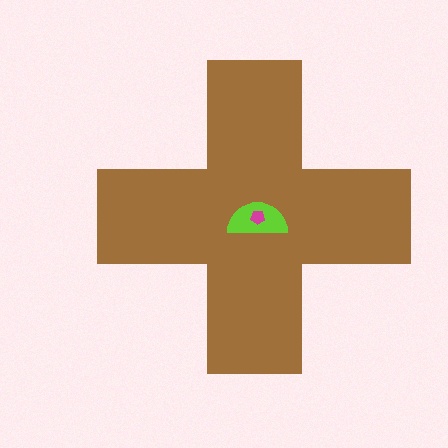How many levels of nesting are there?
3.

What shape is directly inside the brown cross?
The lime semicircle.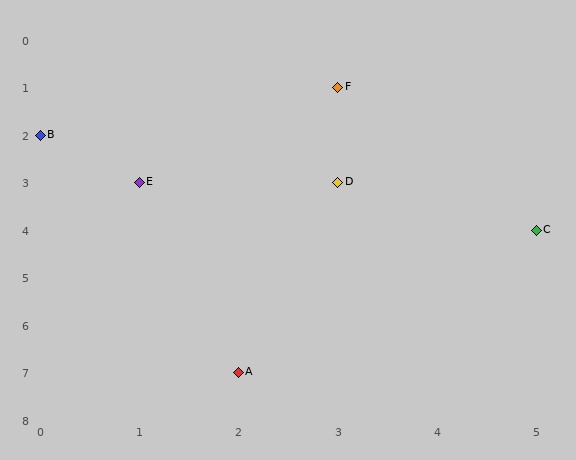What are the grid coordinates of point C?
Point C is at grid coordinates (5, 4).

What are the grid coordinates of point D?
Point D is at grid coordinates (3, 3).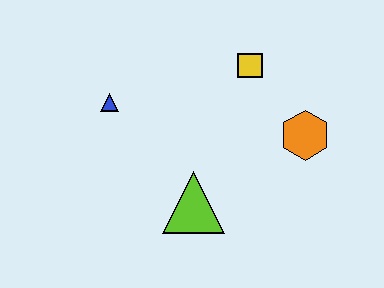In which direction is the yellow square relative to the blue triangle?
The yellow square is to the right of the blue triangle.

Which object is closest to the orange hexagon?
The yellow square is closest to the orange hexagon.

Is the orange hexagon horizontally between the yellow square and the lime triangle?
No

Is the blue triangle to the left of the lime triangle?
Yes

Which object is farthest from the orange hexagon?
The blue triangle is farthest from the orange hexagon.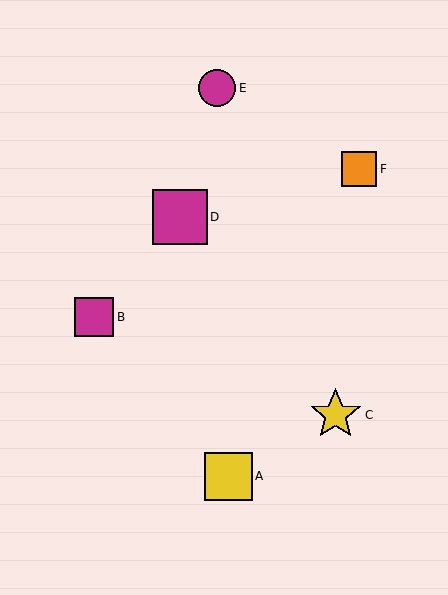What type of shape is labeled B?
Shape B is a magenta square.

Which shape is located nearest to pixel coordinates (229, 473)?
The yellow square (labeled A) at (228, 476) is nearest to that location.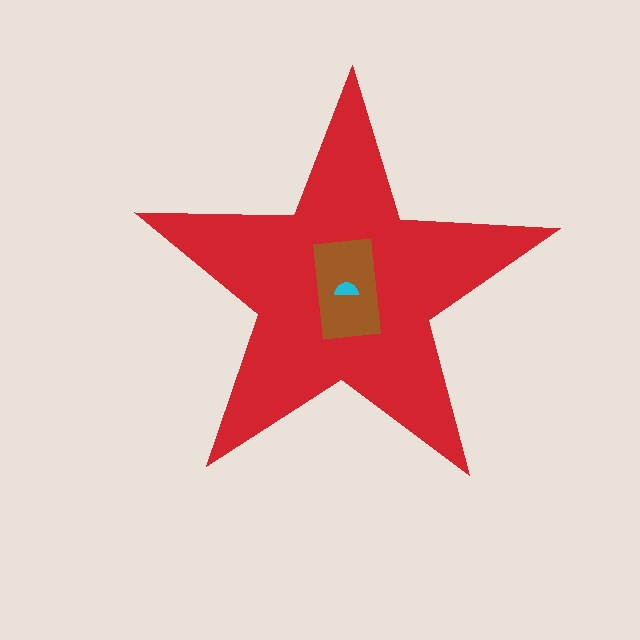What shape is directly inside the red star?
The brown rectangle.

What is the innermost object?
The cyan semicircle.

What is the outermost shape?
The red star.